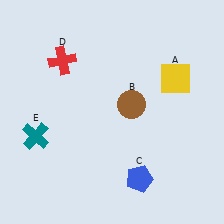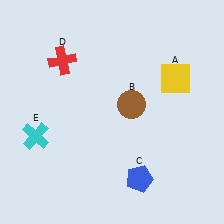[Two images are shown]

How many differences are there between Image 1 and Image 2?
There is 1 difference between the two images.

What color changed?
The cross (E) changed from teal in Image 1 to cyan in Image 2.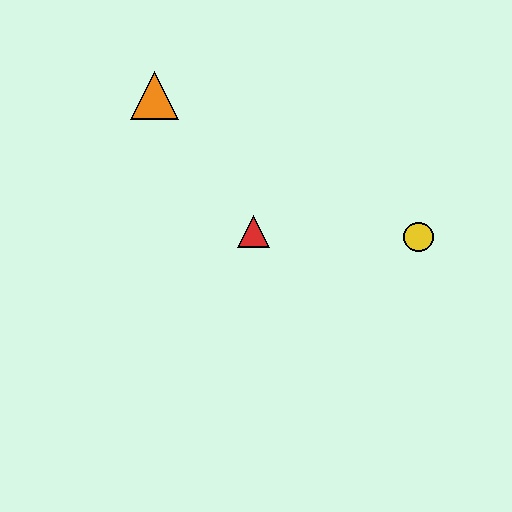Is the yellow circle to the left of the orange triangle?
No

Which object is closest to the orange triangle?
The red triangle is closest to the orange triangle.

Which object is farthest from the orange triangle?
The yellow circle is farthest from the orange triangle.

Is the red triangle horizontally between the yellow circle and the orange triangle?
Yes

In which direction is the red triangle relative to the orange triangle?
The red triangle is below the orange triangle.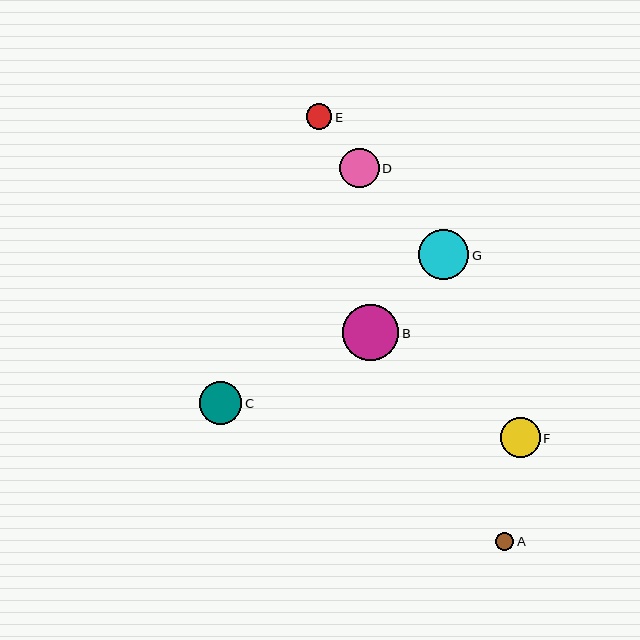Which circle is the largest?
Circle B is the largest with a size of approximately 56 pixels.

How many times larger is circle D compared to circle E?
Circle D is approximately 1.5 times the size of circle E.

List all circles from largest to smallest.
From largest to smallest: B, G, C, F, D, E, A.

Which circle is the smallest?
Circle A is the smallest with a size of approximately 19 pixels.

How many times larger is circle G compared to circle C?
Circle G is approximately 1.2 times the size of circle C.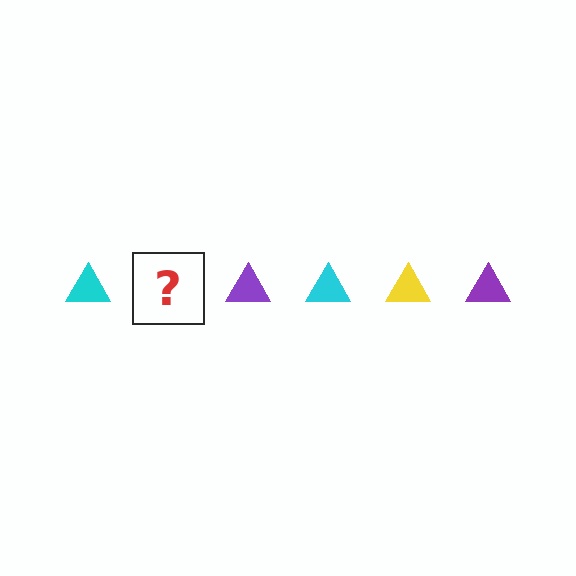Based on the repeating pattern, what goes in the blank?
The blank should be a yellow triangle.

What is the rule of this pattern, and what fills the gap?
The rule is that the pattern cycles through cyan, yellow, purple triangles. The gap should be filled with a yellow triangle.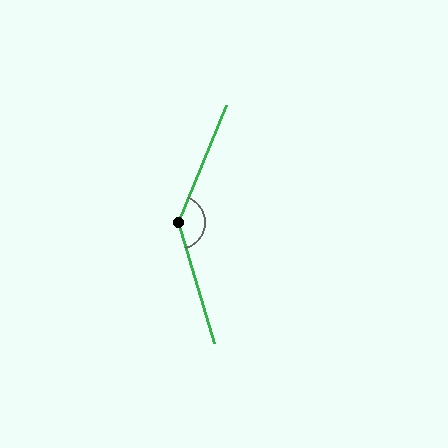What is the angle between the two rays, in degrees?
Approximately 141 degrees.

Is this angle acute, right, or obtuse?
It is obtuse.